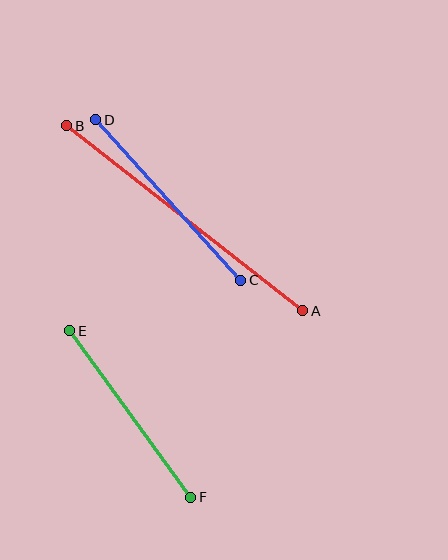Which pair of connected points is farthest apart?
Points A and B are farthest apart.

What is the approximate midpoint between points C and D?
The midpoint is at approximately (168, 200) pixels.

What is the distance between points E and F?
The distance is approximately 206 pixels.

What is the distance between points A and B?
The distance is approximately 300 pixels.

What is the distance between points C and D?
The distance is approximately 216 pixels.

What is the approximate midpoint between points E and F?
The midpoint is at approximately (130, 414) pixels.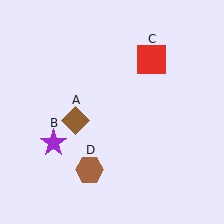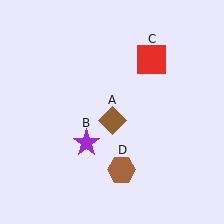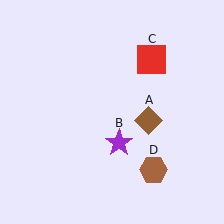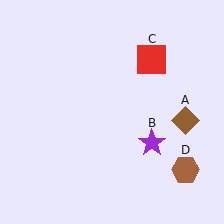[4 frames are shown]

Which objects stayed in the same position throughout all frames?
Red square (object C) remained stationary.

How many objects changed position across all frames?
3 objects changed position: brown diamond (object A), purple star (object B), brown hexagon (object D).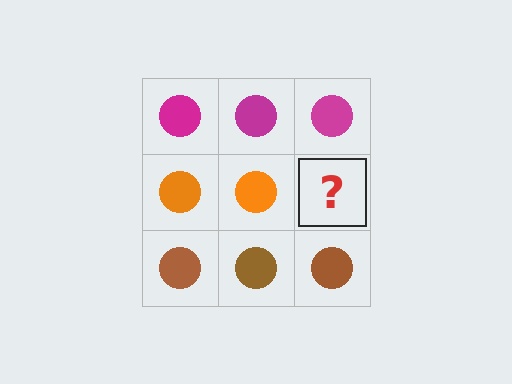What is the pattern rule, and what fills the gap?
The rule is that each row has a consistent color. The gap should be filled with an orange circle.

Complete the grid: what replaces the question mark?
The question mark should be replaced with an orange circle.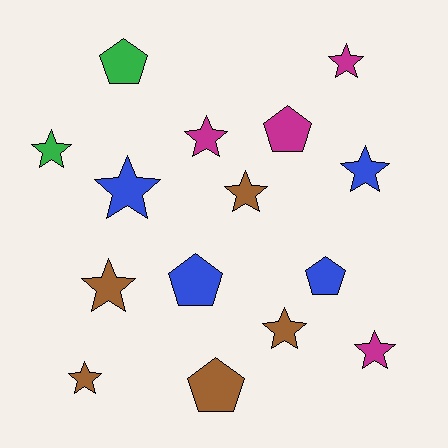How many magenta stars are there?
There are 3 magenta stars.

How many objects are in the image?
There are 15 objects.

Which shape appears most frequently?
Star, with 10 objects.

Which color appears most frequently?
Brown, with 5 objects.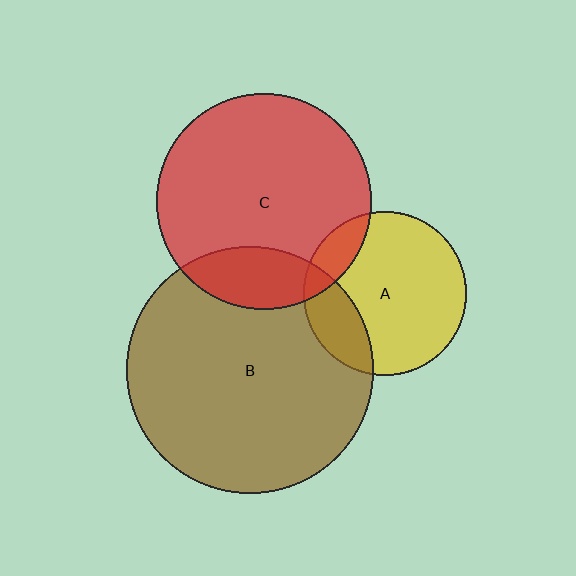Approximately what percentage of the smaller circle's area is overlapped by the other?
Approximately 20%.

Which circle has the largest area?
Circle B (brown).